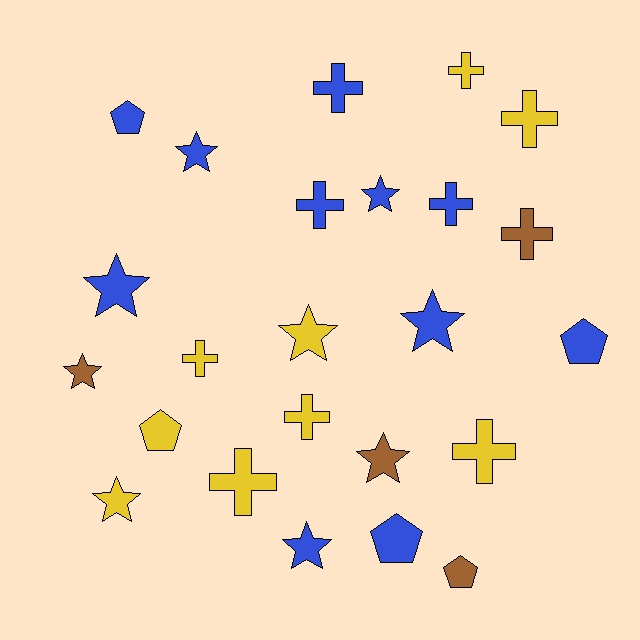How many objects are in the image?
There are 24 objects.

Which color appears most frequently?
Blue, with 11 objects.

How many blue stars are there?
There are 5 blue stars.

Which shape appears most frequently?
Cross, with 10 objects.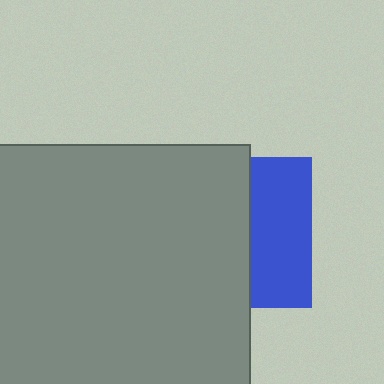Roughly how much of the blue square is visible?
A small part of it is visible (roughly 40%).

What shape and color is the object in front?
The object in front is a gray square.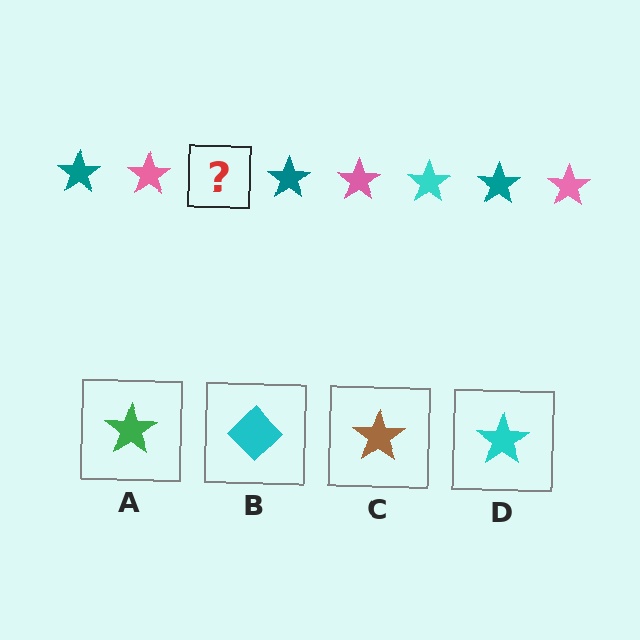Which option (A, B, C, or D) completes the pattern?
D.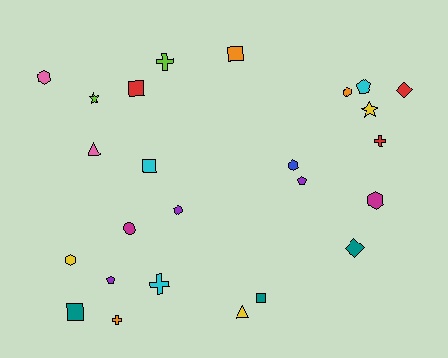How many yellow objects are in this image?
There are 3 yellow objects.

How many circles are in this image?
There is 1 circle.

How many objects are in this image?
There are 25 objects.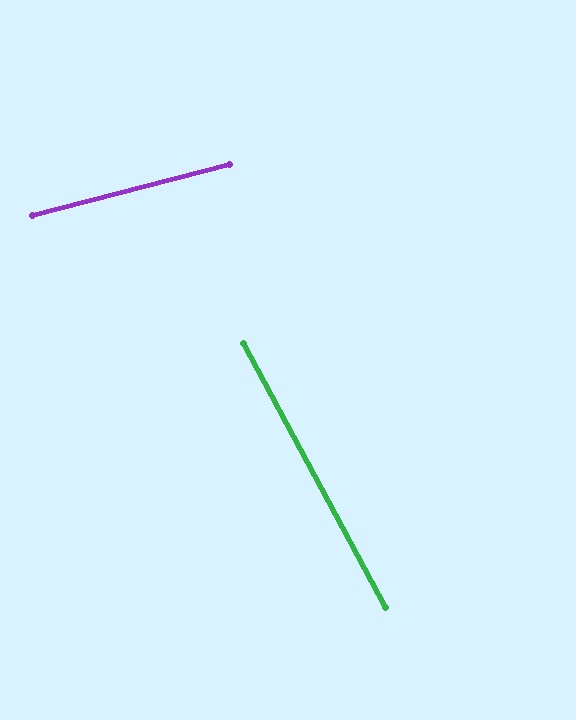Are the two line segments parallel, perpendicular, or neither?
Neither parallel nor perpendicular — they differ by about 76°.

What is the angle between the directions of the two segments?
Approximately 76 degrees.